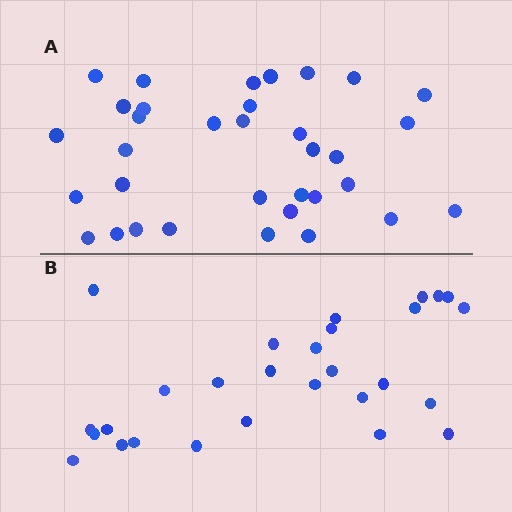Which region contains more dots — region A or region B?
Region A (the top region) has more dots.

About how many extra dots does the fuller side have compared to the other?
Region A has about 6 more dots than region B.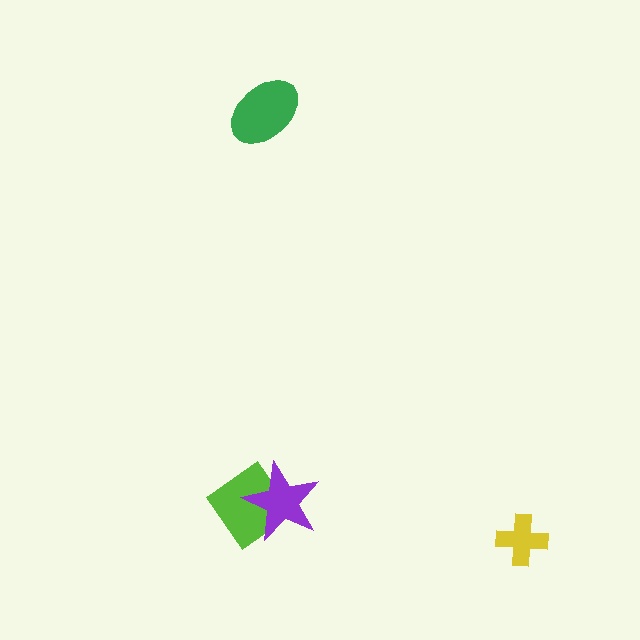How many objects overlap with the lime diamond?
1 object overlaps with the lime diamond.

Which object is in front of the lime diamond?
The purple star is in front of the lime diamond.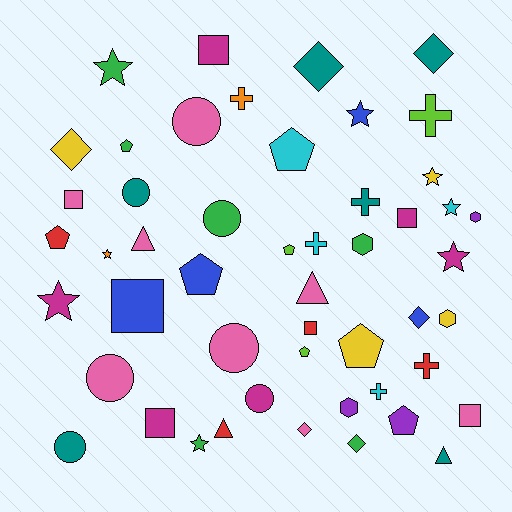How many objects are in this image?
There are 50 objects.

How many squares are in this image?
There are 7 squares.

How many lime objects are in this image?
There are 3 lime objects.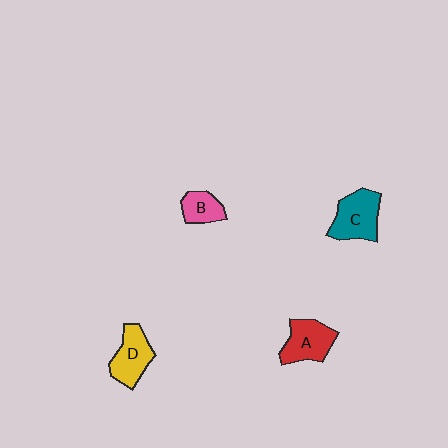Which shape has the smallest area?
Shape B (pink).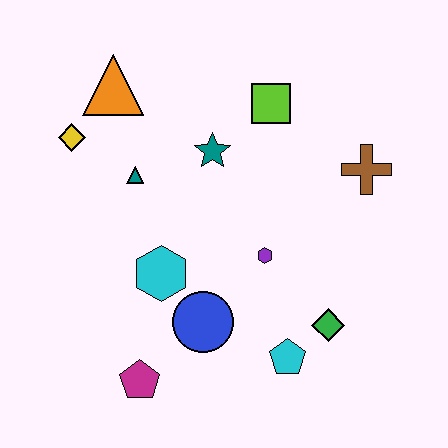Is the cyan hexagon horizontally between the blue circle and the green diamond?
No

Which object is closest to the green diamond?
The cyan pentagon is closest to the green diamond.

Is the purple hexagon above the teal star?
No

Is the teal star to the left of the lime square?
Yes